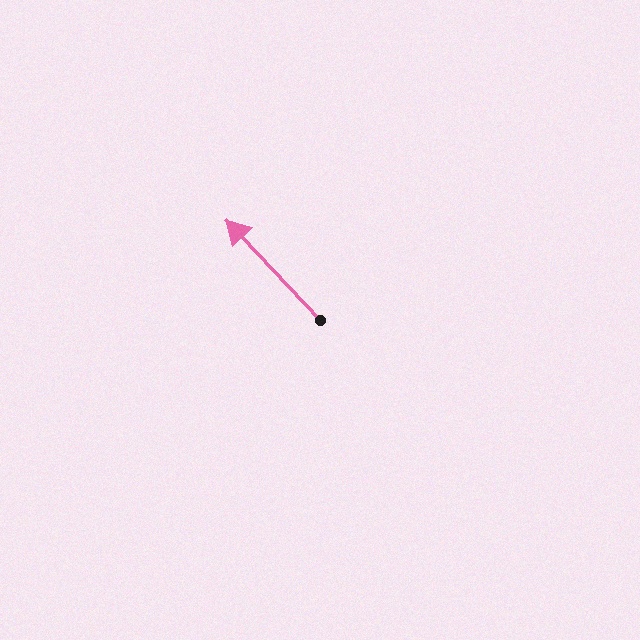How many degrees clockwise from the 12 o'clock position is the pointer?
Approximately 317 degrees.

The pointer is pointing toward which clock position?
Roughly 11 o'clock.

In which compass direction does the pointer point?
Northwest.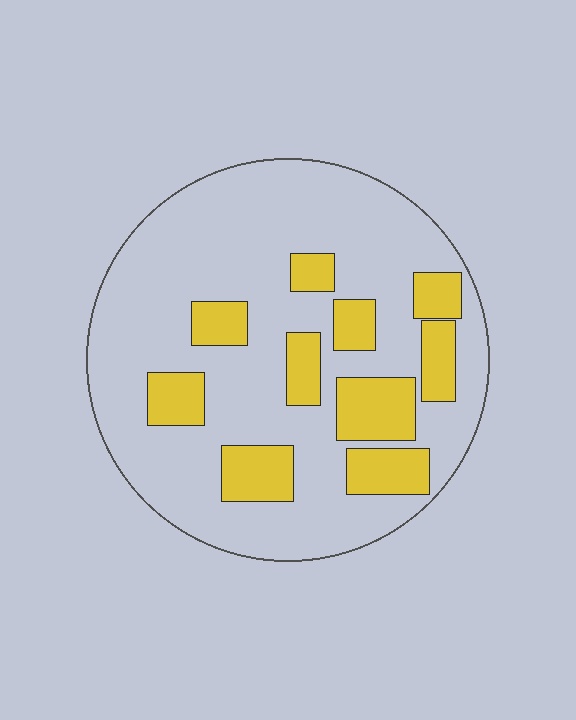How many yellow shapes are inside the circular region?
10.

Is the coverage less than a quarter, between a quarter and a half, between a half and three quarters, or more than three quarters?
Less than a quarter.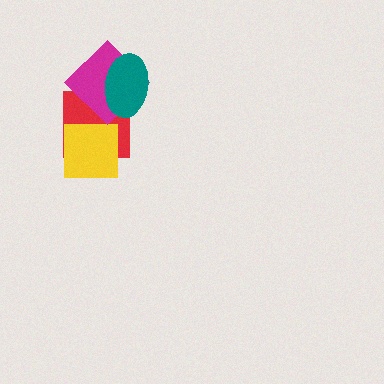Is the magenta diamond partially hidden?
Yes, it is partially covered by another shape.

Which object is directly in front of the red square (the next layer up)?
The yellow square is directly in front of the red square.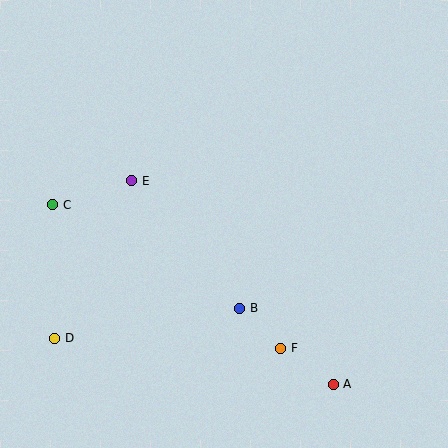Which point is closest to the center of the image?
Point B at (239, 308) is closest to the center.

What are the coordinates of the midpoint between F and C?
The midpoint between F and C is at (167, 276).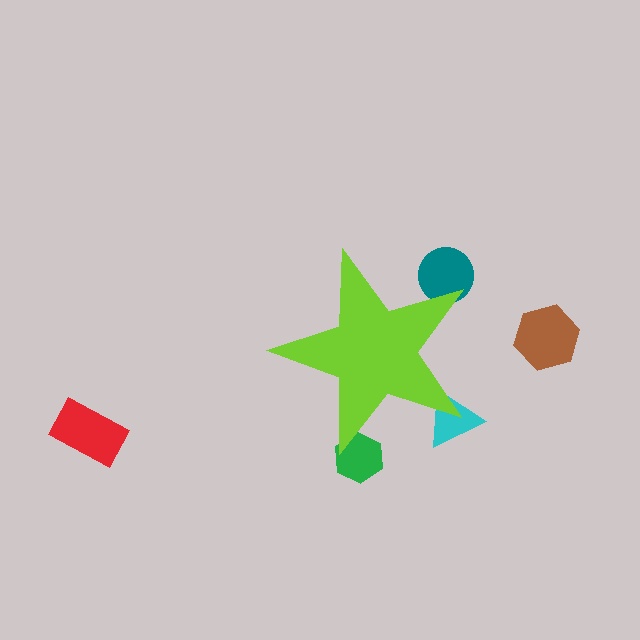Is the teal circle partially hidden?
Yes, the teal circle is partially hidden behind the lime star.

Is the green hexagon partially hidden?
Yes, the green hexagon is partially hidden behind the lime star.